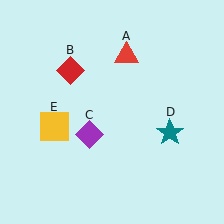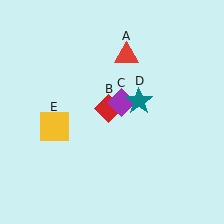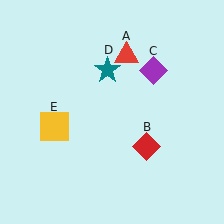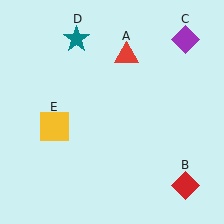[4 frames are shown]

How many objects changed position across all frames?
3 objects changed position: red diamond (object B), purple diamond (object C), teal star (object D).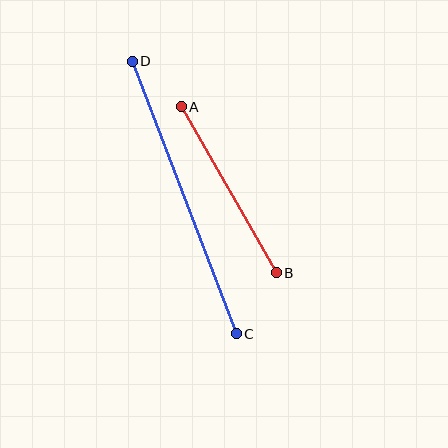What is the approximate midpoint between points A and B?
The midpoint is at approximately (229, 190) pixels.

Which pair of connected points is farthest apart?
Points C and D are farthest apart.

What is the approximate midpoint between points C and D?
The midpoint is at approximately (184, 198) pixels.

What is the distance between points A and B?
The distance is approximately 191 pixels.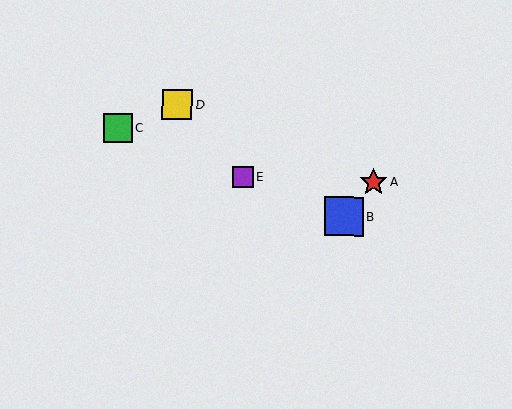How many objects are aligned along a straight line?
3 objects (B, C, E) are aligned along a straight line.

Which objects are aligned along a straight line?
Objects B, C, E are aligned along a straight line.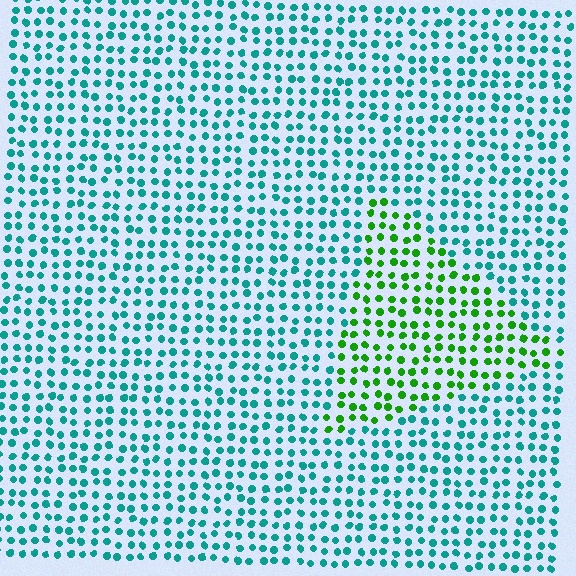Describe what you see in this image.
The image is filled with small teal elements in a uniform arrangement. A triangle-shaped region is visible where the elements are tinted to a slightly different hue, forming a subtle color boundary.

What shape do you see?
I see a triangle.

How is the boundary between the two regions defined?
The boundary is defined purely by a slight shift in hue (about 57 degrees). Spacing, size, and orientation are identical on both sides.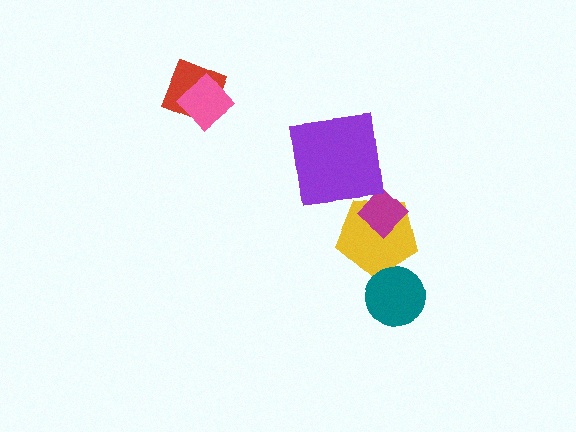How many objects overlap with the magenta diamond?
1 object overlaps with the magenta diamond.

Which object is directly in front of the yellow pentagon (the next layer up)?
The teal circle is directly in front of the yellow pentagon.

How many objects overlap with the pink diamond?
1 object overlaps with the pink diamond.